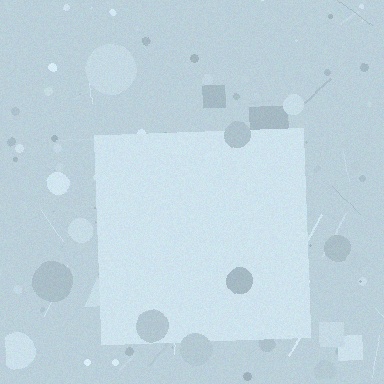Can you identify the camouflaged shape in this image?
The camouflaged shape is a square.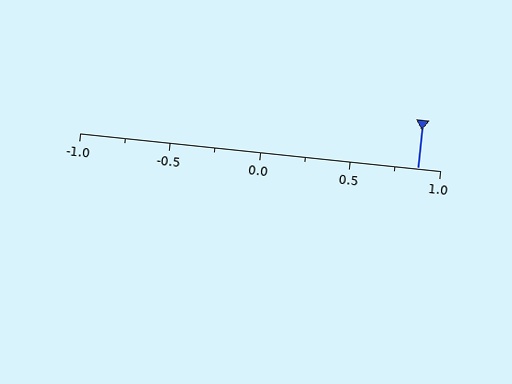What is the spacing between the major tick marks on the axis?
The major ticks are spaced 0.5 apart.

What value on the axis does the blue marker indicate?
The marker indicates approximately 0.88.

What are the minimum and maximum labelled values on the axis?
The axis runs from -1.0 to 1.0.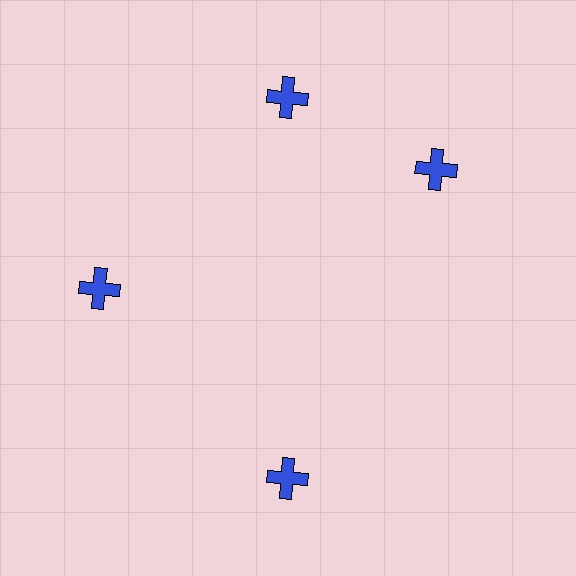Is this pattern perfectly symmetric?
No. The 4 blue crosses are arranged in a ring, but one element near the 3 o'clock position is rotated out of alignment along the ring, breaking the 4-fold rotational symmetry.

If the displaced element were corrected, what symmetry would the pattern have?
It would have 4-fold rotational symmetry — the pattern would map onto itself every 90 degrees.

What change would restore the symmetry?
The symmetry would be restored by rotating it back into even spacing with its neighbors so that all 4 crosses sit at equal angles and equal distance from the center.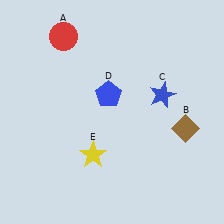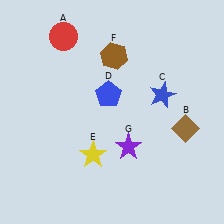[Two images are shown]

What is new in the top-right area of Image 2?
A brown hexagon (F) was added in the top-right area of Image 2.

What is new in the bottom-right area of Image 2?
A purple star (G) was added in the bottom-right area of Image 2.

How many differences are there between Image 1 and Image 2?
There are 2 differences between the two images.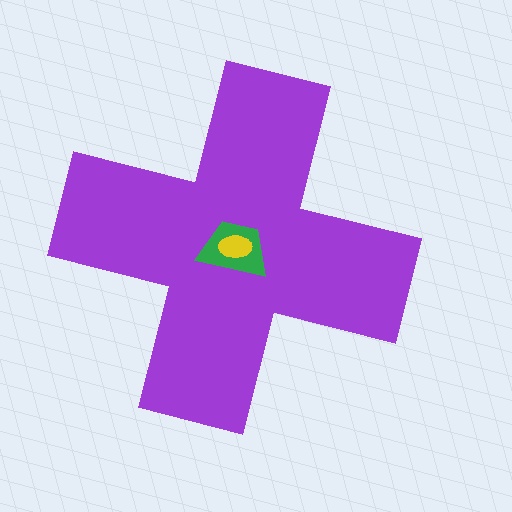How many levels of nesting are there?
3.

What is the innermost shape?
The yellow ellipse.